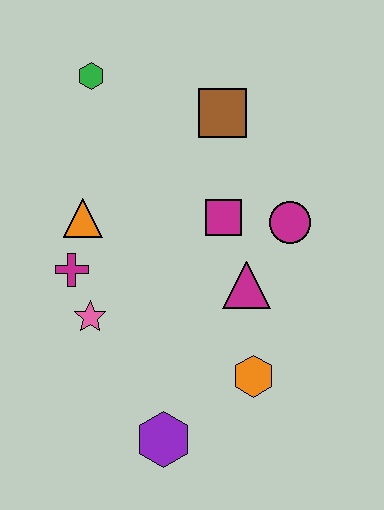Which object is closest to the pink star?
The magenta cross is closest to the pink star.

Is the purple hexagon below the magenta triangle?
Yes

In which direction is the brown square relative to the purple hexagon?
The brown square is above the purple hexagon.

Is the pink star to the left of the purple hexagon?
Yes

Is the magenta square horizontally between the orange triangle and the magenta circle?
Yes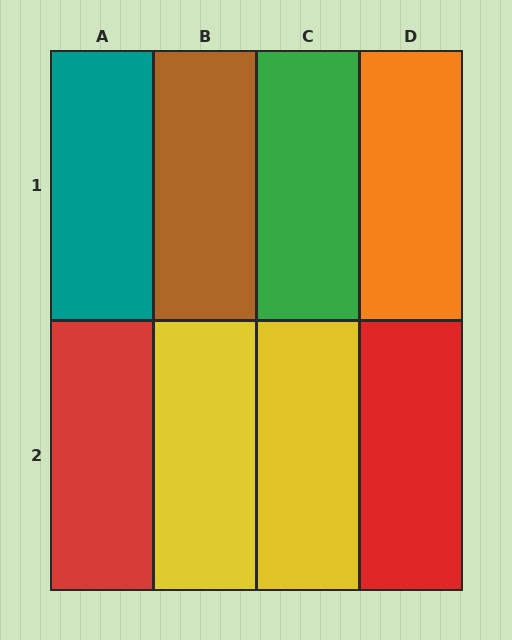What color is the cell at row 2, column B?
Yellow.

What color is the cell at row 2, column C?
Yellow.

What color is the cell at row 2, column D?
Red.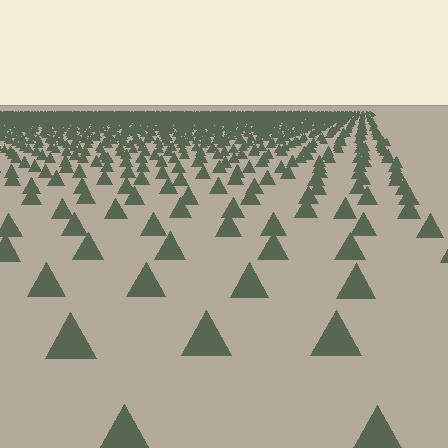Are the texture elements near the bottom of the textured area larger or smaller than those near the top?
Larger. Near the bottom, elements are closer to the viewer and appear at a bigger on-screen size.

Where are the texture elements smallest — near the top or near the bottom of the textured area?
Near the top.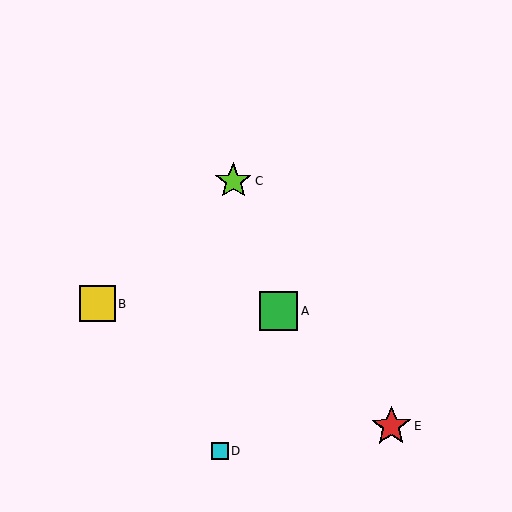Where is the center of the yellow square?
The center of the yellow square is at (98, 303).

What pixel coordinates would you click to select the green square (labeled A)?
Click at (279, 311) to select the green square A.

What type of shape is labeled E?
Shape E is a red star.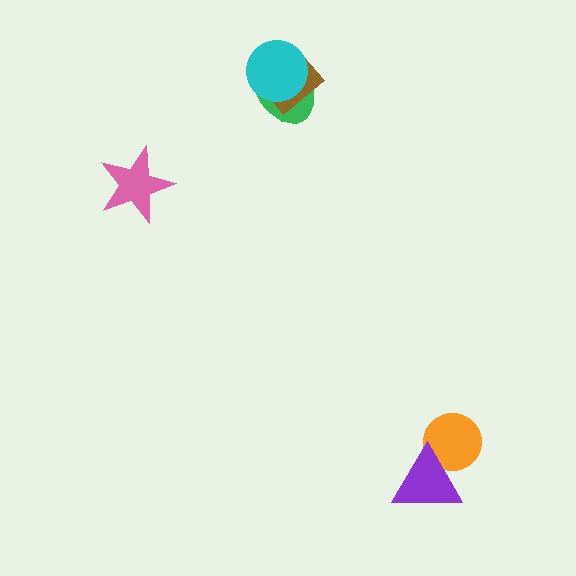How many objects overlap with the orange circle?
1 object overlaps with the orange circle.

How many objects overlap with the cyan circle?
2 objects overlap with the cyan circle.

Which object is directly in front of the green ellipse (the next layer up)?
The brown rectangle is directly in front of the green ellipse.